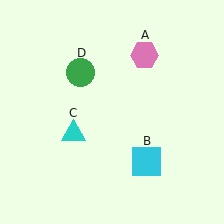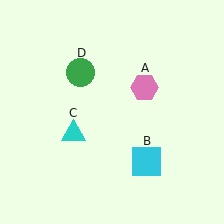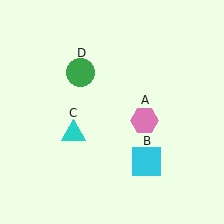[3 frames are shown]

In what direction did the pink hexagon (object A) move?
The pink hexagon (object A) moved down.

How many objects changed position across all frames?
1 object changed position: pink hexagon (object A).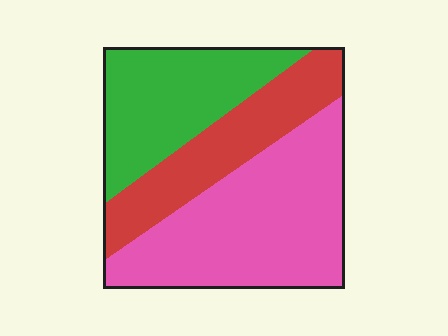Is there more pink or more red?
Pink.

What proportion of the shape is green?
Green takes up about one quarter (1/4) of the shape.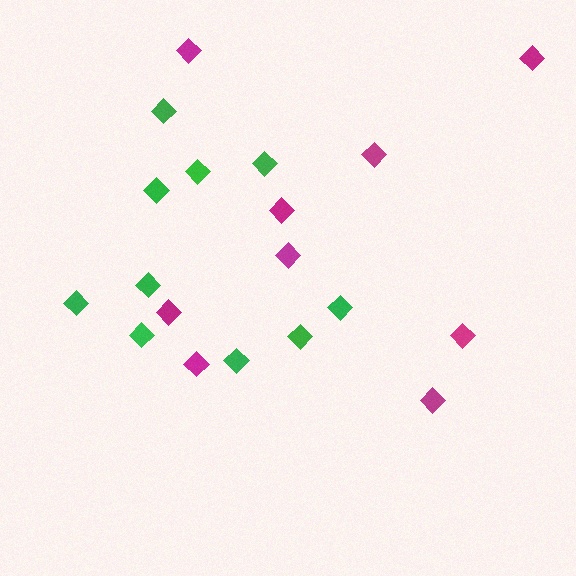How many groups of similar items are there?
There are 2 groups: one group of green diamonds (10) and one group of magenta diamonds (9).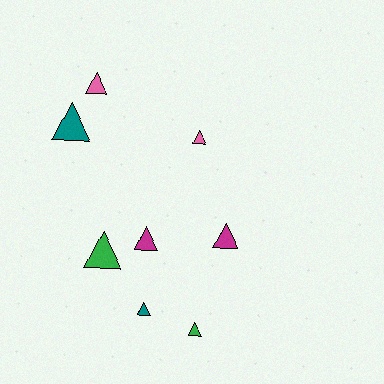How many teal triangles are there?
There are 2 teal triangles.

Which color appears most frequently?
Pink, with 2 objects.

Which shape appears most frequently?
Triangle, with 8 objects.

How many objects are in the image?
There are 8 objects.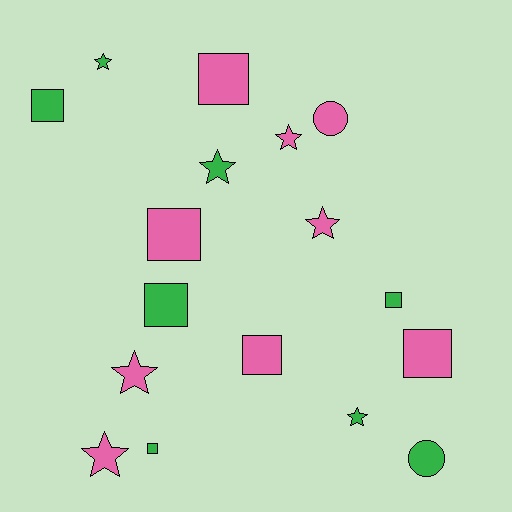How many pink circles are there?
There is 1 pink circle.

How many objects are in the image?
There are 17 objects.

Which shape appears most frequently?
Square, with 8 objects.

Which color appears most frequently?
Pink, with 9 objects.